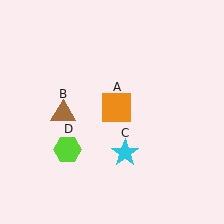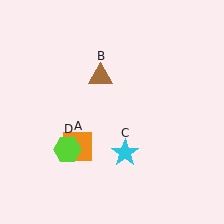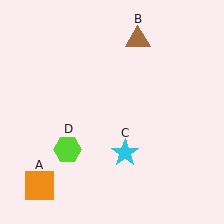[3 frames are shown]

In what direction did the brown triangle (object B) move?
The brown triangle (object B) moved up and to the right.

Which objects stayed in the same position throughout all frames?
Cyan star (object C) and lime hexagon (object D) remained stationary.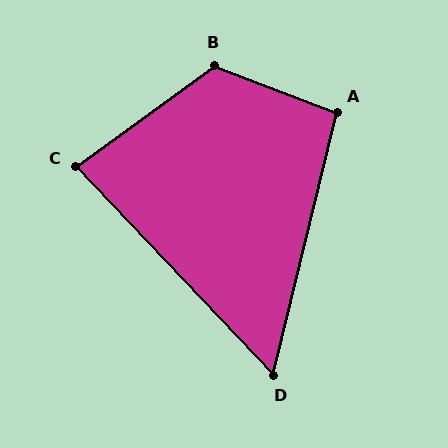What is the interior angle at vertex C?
Approximately 83 degrees (acute).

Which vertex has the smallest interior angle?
D, at approximately 57 degrees.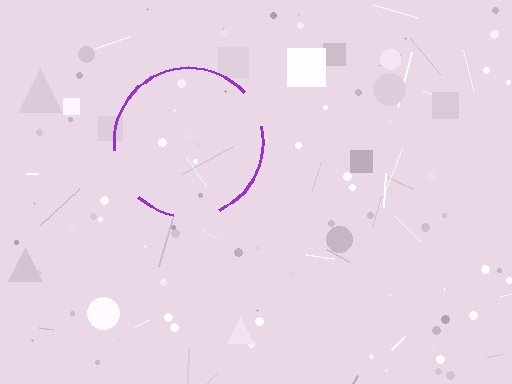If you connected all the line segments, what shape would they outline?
They would outline a circle.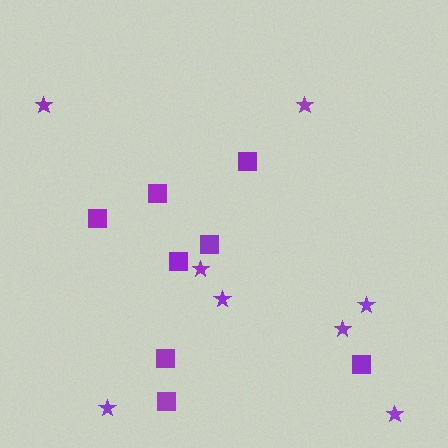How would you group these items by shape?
There are 2 groups: one group of stars (8) and one group of squares (8).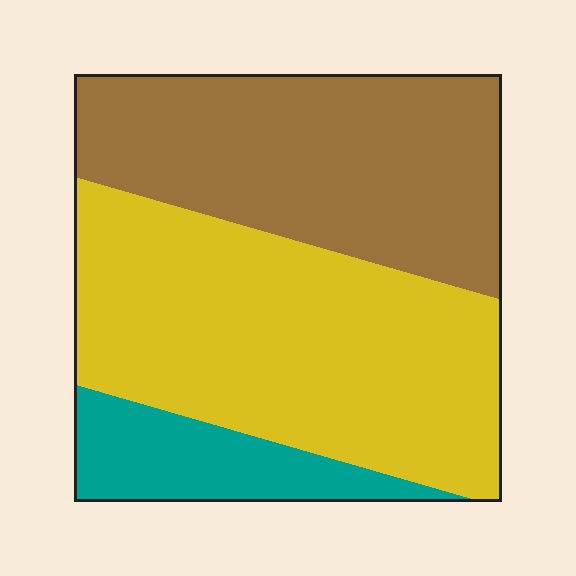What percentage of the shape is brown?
Brown covers roughly 40% of the shape.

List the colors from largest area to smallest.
From largest to smallest: yellow, brown, teal.